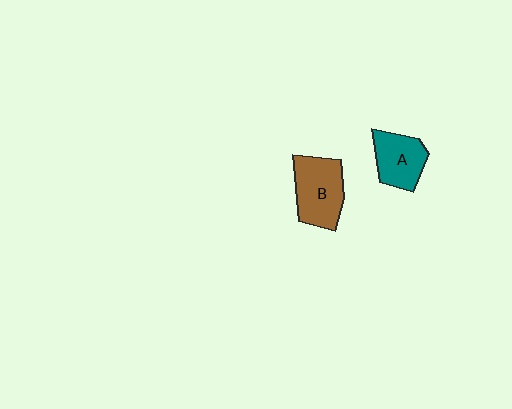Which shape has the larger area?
Shape B (brown).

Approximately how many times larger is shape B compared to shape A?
Approximately 1.3 times.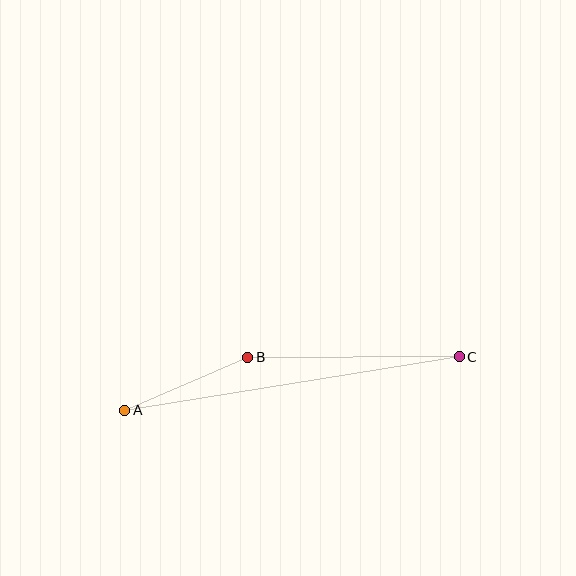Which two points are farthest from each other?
Points A and C are farthest from each other.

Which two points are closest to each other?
Points A and B are closest to each other.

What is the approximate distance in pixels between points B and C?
The distance between B and C is approximately 212 pixels.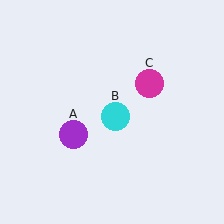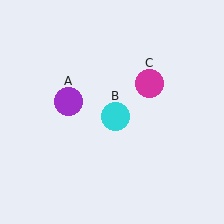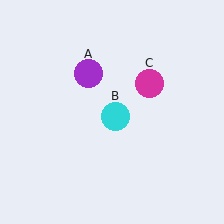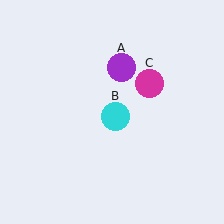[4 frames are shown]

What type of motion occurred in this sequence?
The purple circle (object A) rotated clockwise around the center of the scene.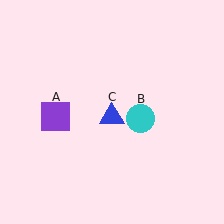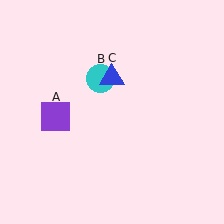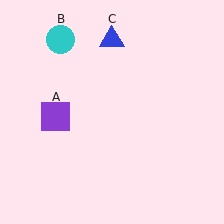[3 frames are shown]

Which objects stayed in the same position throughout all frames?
Purple square (object A) remained stationary.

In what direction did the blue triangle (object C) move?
The blue triangle (object C) moved up.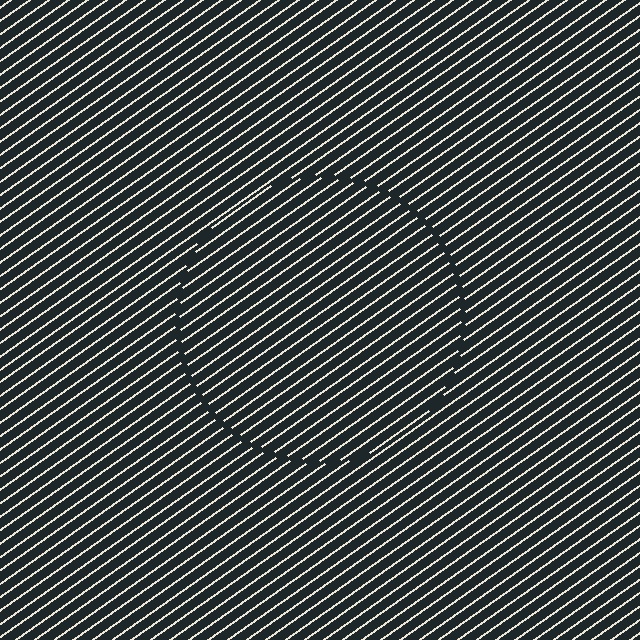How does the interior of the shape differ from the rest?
The interior of the shape contains the same grating, shifted by half a period — the contour is defined by the phase discontinuity where line-ends from the inner and outer gratings abut.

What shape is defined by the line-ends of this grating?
An illusory circle. The interior of the shape contains the same grating, shifted by half a period — the contour is defined by the phase discontinuity where line-ends from the inner and outer gratings abut.